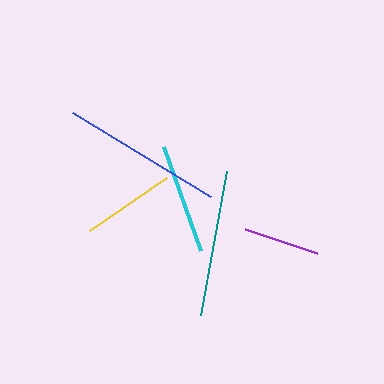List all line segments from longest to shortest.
From longest to shortest: blue, teal, cyan, yellow, purple.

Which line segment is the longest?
The blue line is the longest at approximately 162 pixels.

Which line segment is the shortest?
The purple line is the shortest at approximately 76 pixels.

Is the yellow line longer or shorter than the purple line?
The yellow line is longer than the purple line.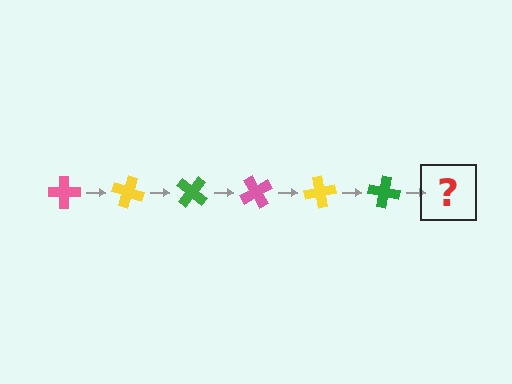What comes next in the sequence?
The next element should be a pink cross, rotated 120 degrees from the start.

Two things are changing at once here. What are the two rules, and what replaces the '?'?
The two rules are that it rotates 20 degrees each step and the color cycles through pink, yellow, and green. The '?' should be a pink cross, rotated 120 degrees from the start.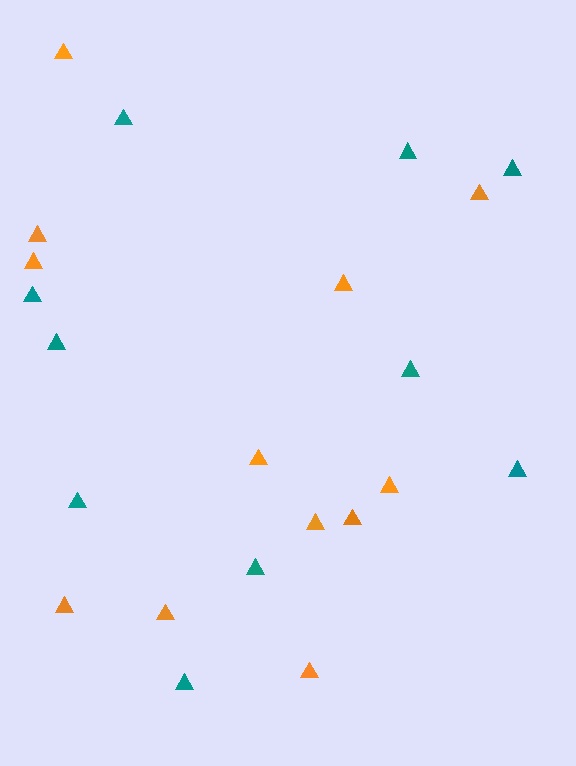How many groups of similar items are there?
There are 2 groups: one group of teal triangles (10) and one group of orange triangles (12).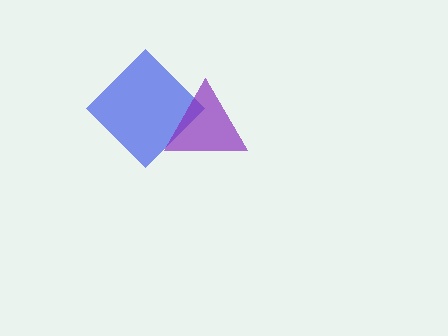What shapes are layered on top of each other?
The layered shapes are: a blue diamond, a purple triangle.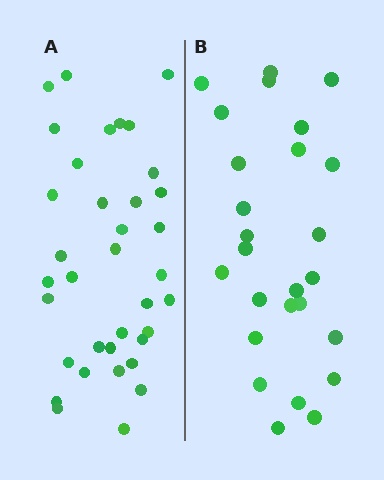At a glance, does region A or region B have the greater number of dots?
Region A (the left region) has more dots.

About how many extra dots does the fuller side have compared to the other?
Region A has roughly 10 or so more dots than region B.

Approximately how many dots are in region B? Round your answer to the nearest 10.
About 30 dots. (The exact count is 26, which rounds to 30.)